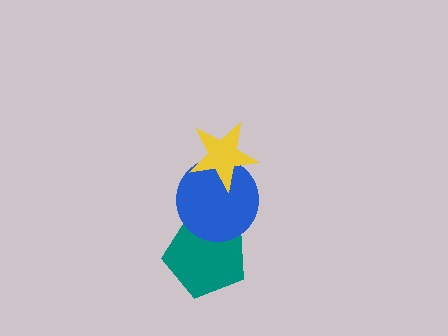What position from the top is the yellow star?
The yellow star is 1st from the top.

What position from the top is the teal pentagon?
The teal pentagon is 3rd from the top.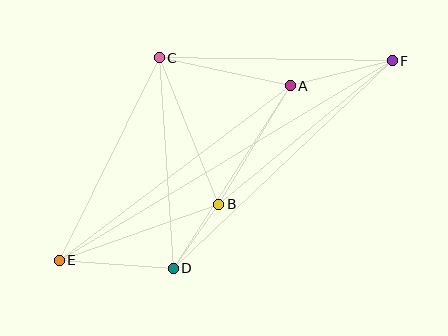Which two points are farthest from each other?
Points E and F are farthest from each other.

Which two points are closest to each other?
Points B and D are closest to each other.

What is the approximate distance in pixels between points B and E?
The distance between B and E is approximately 169 pixels.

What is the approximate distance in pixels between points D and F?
The distance between D and F is approximately 302 pixels.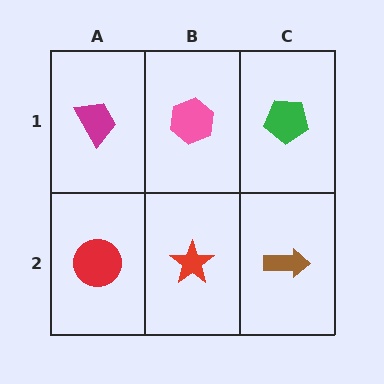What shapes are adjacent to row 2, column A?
A magenta trapezoid (row 1, column A), a red star (row 2, column B).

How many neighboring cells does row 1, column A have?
2.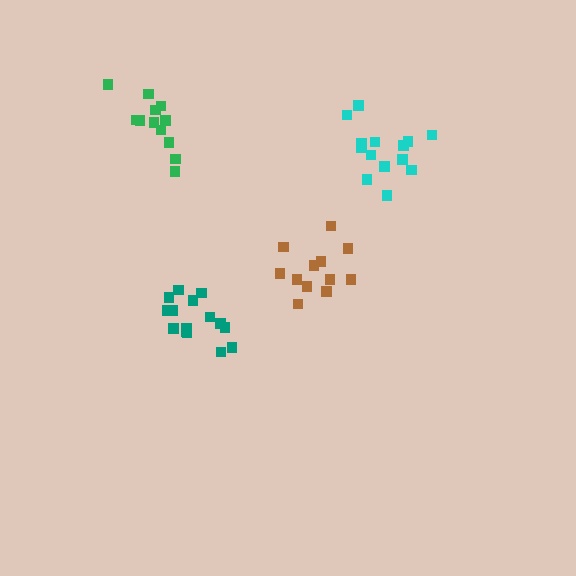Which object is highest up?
The green cluster is topmost.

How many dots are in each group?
Group 1: 12 dots, Group 2: 15 dots, Group 3: 12 dots, Group 4: 14 dots (53 total).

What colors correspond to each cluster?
The clusters are colored: brown, teal, green, cyan.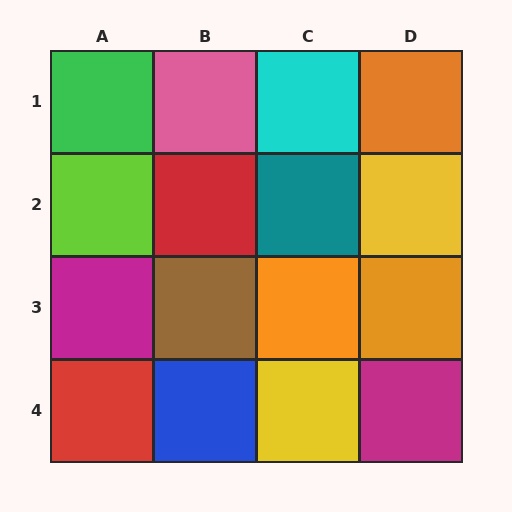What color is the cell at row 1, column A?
Green.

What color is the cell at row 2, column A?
Lime.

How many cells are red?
2 cells are red.